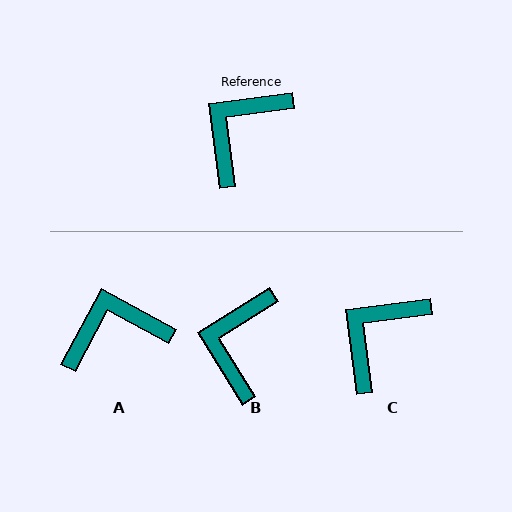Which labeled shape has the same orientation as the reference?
C.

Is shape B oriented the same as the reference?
No, it is off by about 24 degrees.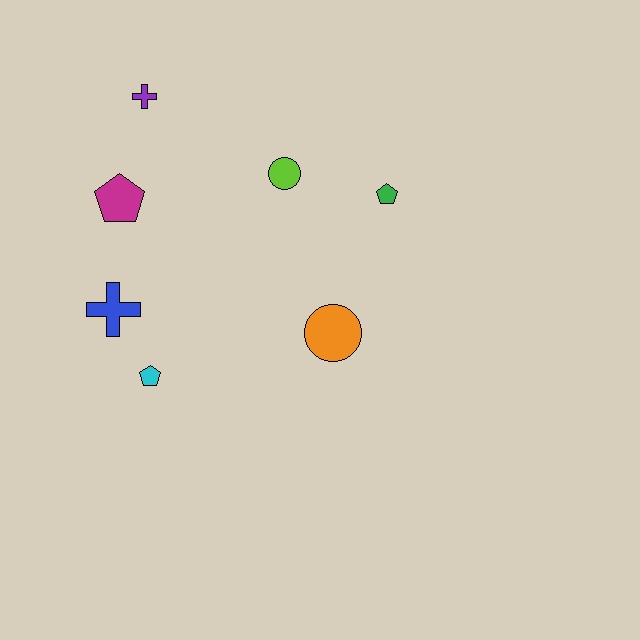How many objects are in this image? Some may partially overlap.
There are 7 objects.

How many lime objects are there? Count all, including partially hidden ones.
There is 1 lime object.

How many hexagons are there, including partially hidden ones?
There are no hexagons.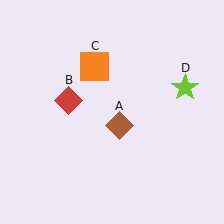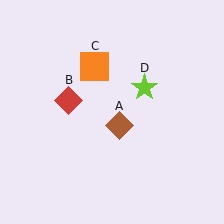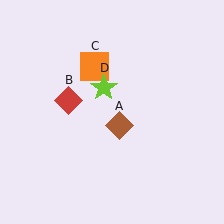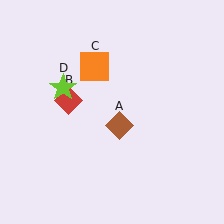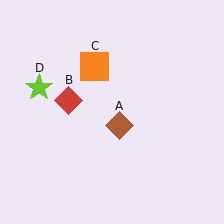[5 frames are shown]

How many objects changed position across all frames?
1 object changed position: lime star (object D).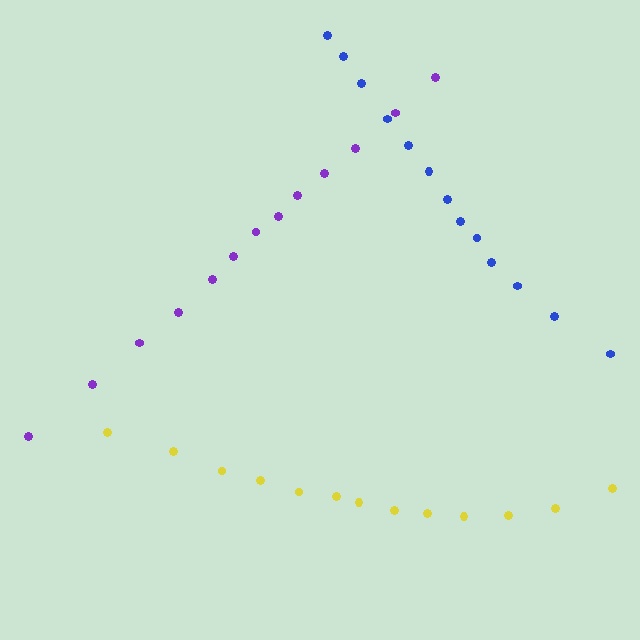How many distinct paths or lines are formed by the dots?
There are 3 distinct paths.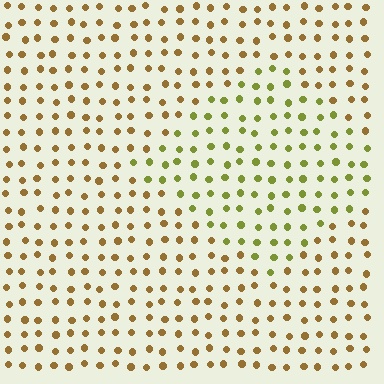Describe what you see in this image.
The image is filled with small brown elements in a uniform arrangement. A diamond-shaped region is visible where the elements are tinted to a slightly different hue, forming a subtle color boundary.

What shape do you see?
I see a diamond.